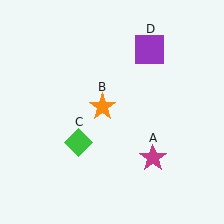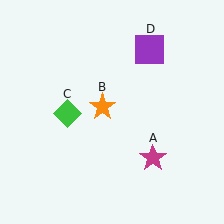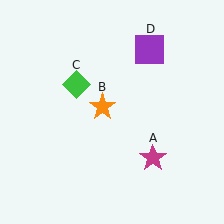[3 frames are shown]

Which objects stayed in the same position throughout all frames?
Magenta star (object A) and orange star (object B) and purple square (object D) remained stationary.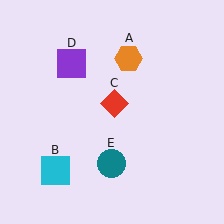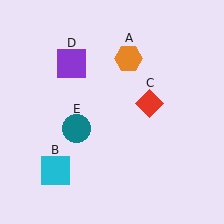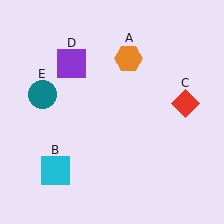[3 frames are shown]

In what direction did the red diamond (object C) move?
The red diamond (object C) moved right.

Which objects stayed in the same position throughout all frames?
Orange hexagon (object A) and cyan square (object B) and purple square (object D) remained stationary.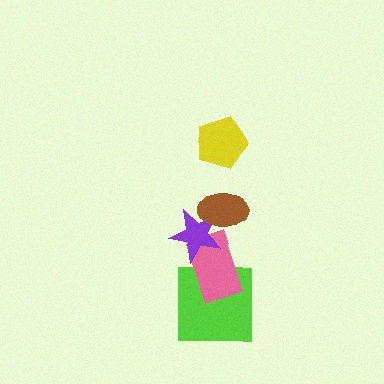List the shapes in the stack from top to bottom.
From top to bottom: the yellow pentagon, the brown ellipse, the purple star, the pink rectangle, the lime square.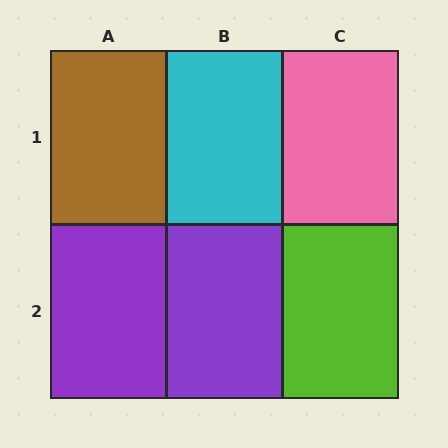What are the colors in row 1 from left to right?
Brown, cyan, pink.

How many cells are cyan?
1 cell is cyan.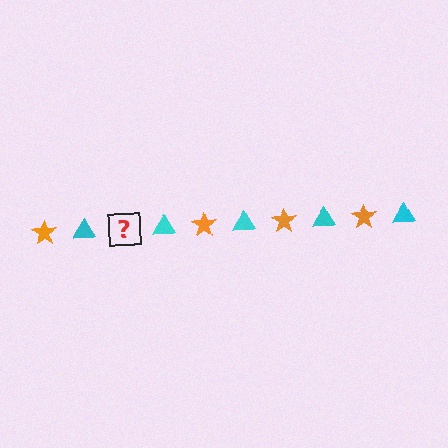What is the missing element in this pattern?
The missing element is an orange star.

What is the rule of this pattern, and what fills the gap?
The rule is that the pattern alternates between orange star and cyan triangle. The gap should be filled with an orange star.